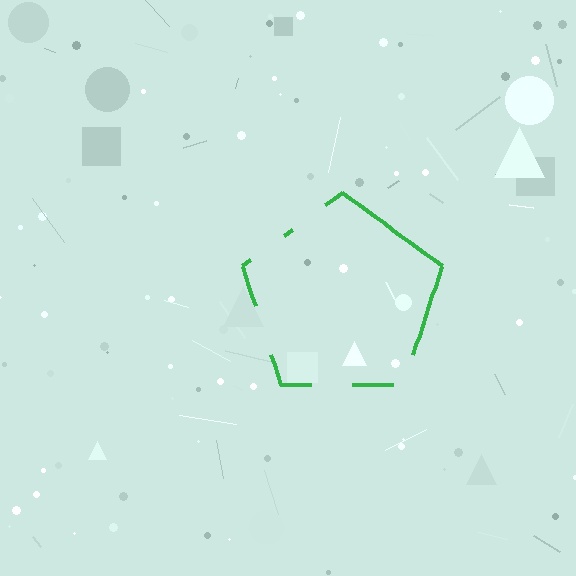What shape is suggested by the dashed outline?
The dashed outline suggests a pentagon.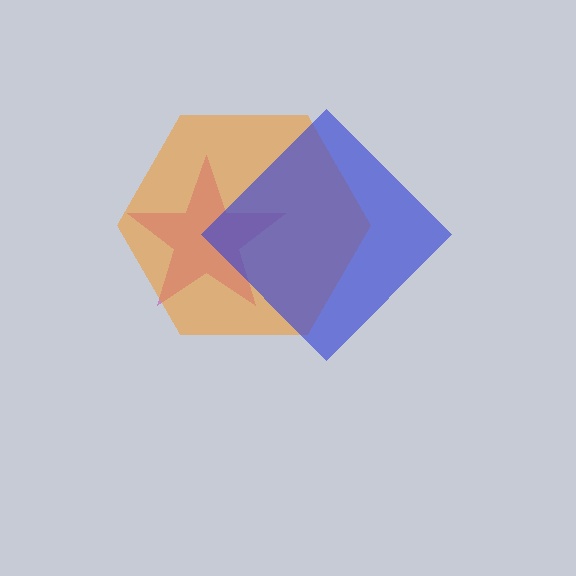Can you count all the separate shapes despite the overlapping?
Yes, there are 3 separate shapes.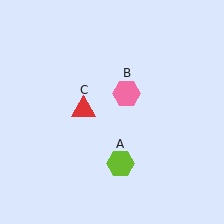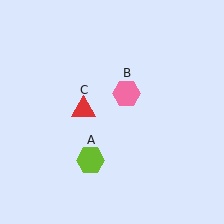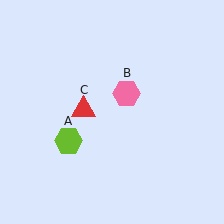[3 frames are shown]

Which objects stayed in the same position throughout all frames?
Pink hexagon (object B) and red triangle (object C) remained stationary.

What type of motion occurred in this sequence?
The lime hexagon (object A) rotated clockwise around the center of the scene.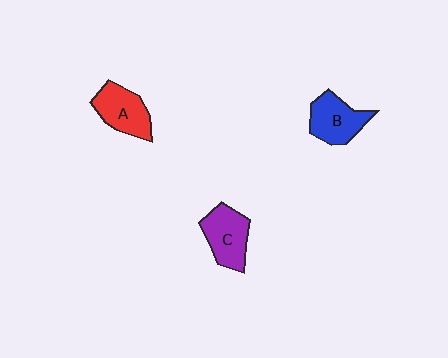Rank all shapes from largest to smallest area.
From largest to smallest: C (purple), B (blue), A (red).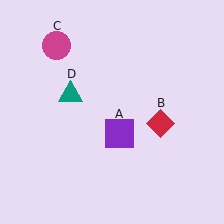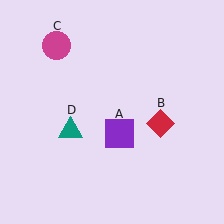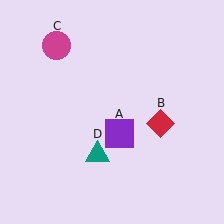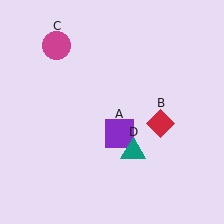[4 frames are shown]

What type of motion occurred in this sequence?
The teal triangle (object D) rotated counterclockwise around the center of the scene.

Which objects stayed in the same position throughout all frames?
Purple square (object A) and red diamond (object B) and magenta circle (object C) remained stationary.